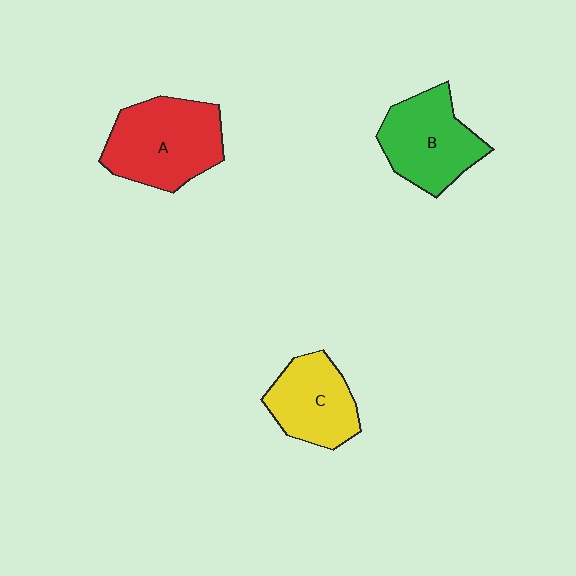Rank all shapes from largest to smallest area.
From largest to smallest: A (red), B (green), C (yellow).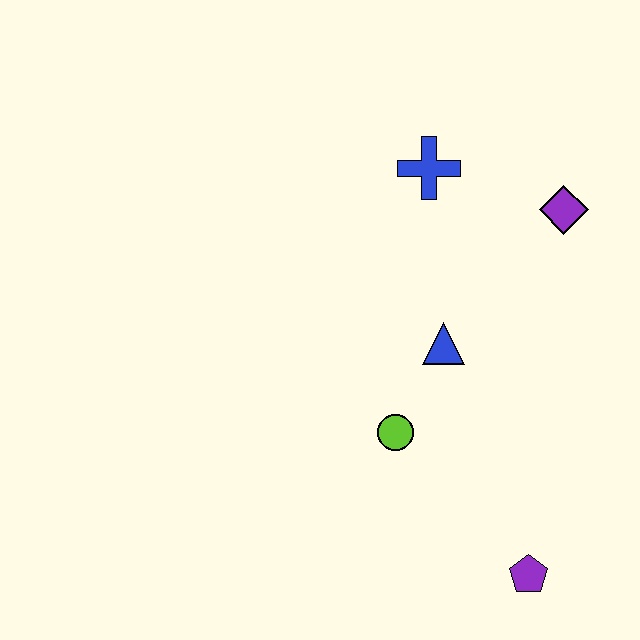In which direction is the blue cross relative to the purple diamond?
The blue cross is to the left of the purple diamond.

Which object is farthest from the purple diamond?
The purple pentagon is farthest from the purple diamond.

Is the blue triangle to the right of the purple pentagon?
No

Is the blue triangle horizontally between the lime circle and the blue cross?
No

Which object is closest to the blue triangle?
The lime circle is closest to the blue triangle.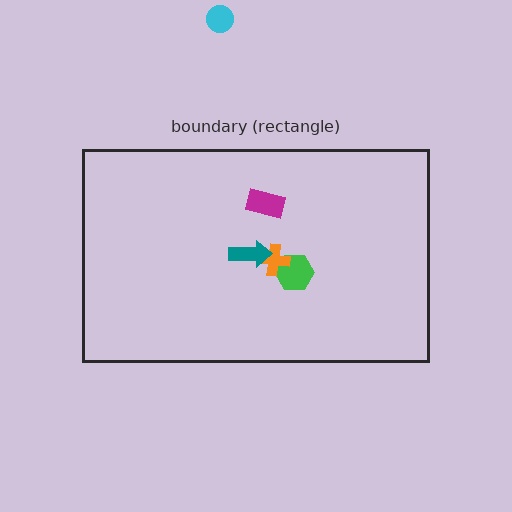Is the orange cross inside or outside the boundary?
Inside.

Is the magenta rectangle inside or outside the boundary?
Inside.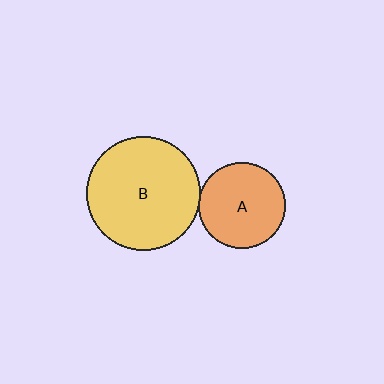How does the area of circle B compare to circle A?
Approximately 1.7 times.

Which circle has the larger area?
Circle B (yellow).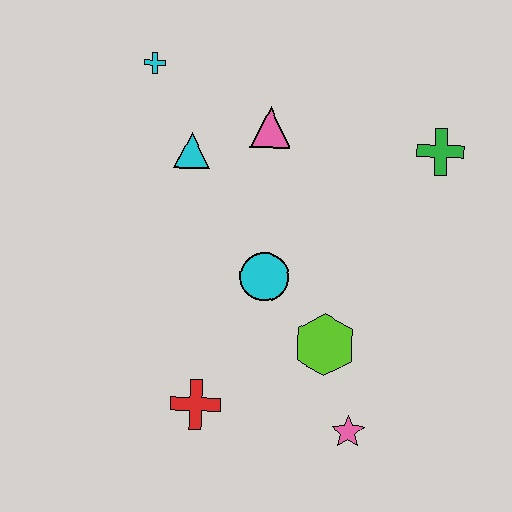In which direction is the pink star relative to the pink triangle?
The pink star is below the pink triangle.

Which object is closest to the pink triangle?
The cyan triangle is closest to the pink triangle.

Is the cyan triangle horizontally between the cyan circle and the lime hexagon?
No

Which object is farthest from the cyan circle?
The cyan cross is farthest from the cyan circle.